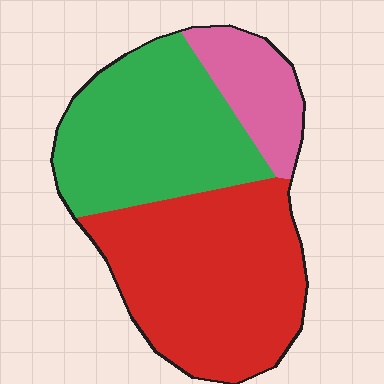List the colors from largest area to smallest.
From largest to smallest: red, green, pink.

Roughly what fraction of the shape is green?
Green takes up between a quarter and a half of the shape.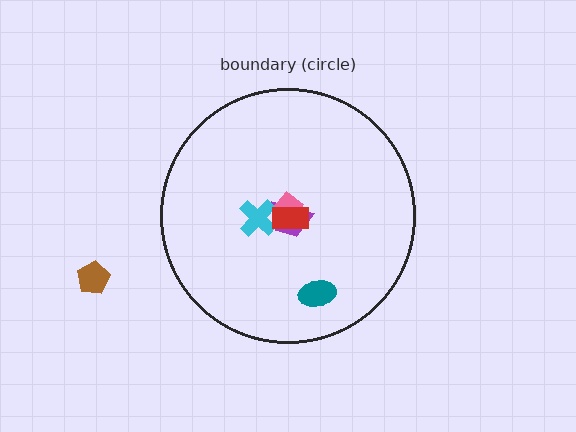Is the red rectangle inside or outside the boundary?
Inside.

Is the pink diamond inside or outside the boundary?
Inside.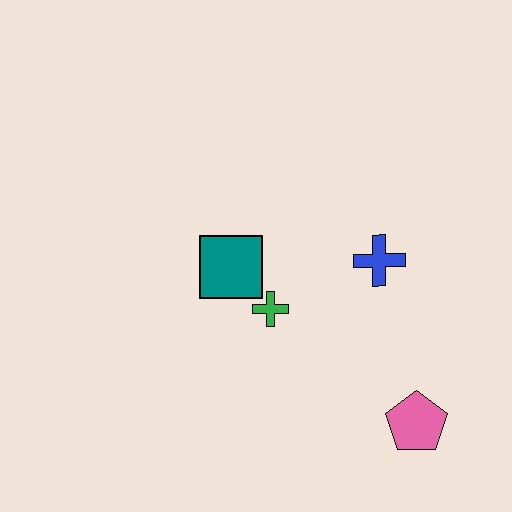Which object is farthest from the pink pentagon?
The teal square is farthest from the pink pentagon.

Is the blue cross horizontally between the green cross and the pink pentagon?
Yes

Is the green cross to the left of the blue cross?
Yes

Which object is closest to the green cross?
The teal square is closest to the green cross.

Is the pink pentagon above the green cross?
No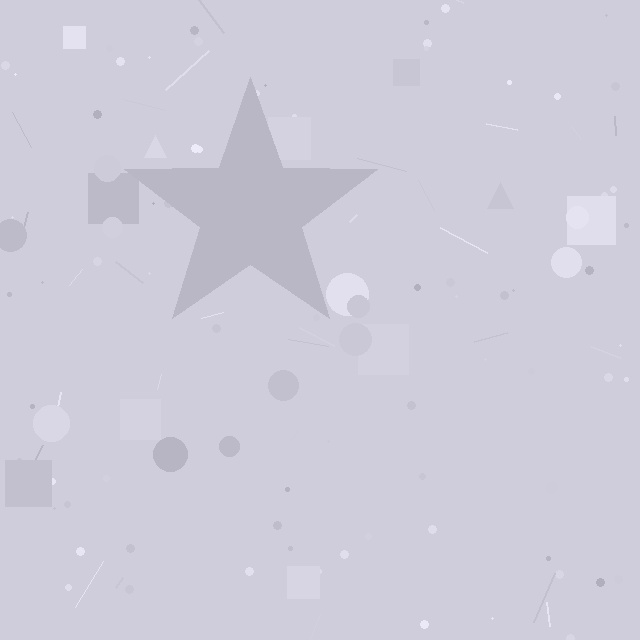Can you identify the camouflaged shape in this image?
The camouflaged shape is a star.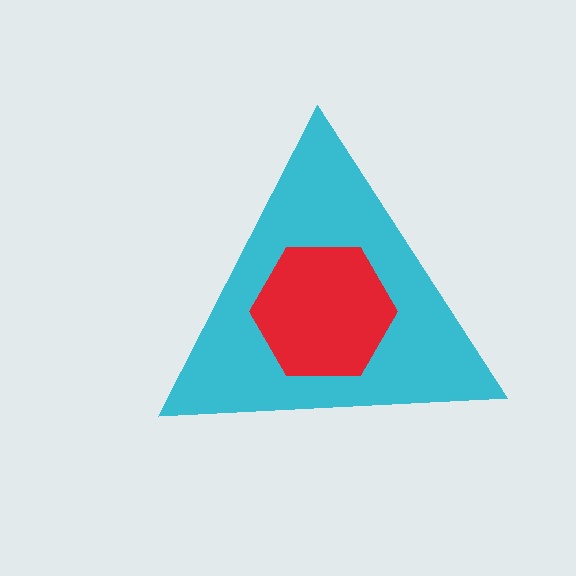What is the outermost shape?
The cyan triangle.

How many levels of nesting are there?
2.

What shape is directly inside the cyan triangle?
The red hexagon.